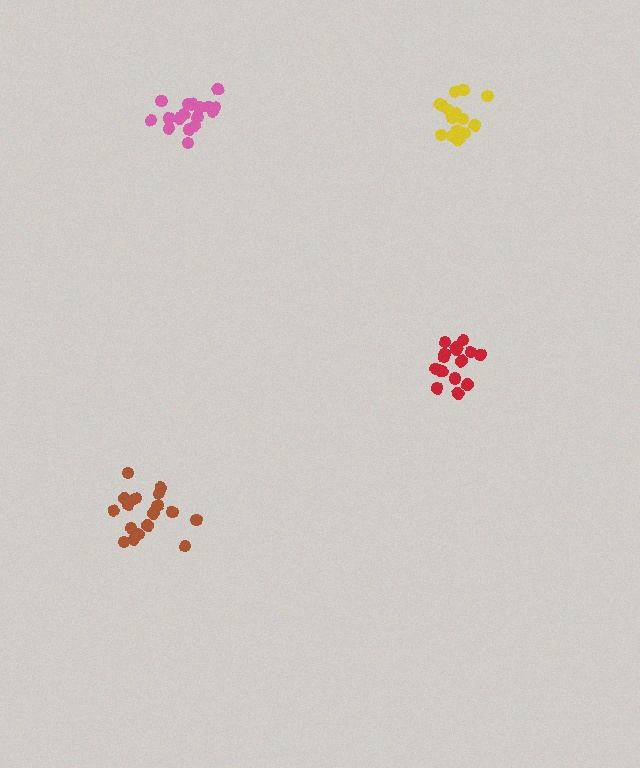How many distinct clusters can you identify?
There are 4 distinct clusters.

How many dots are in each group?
Group 1: 17 dots, Group 2: 15 dots, Group 3: 17 dots, Group 4: 15 dots (64 total).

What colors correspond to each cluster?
The clusters are colored: pink, red, brown, yellow.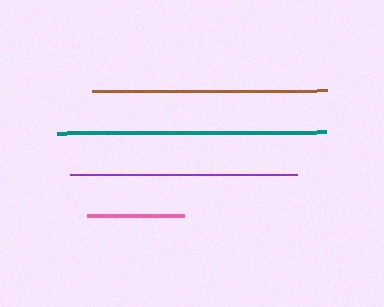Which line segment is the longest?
The teal line is the longest at approximately 269 pixels.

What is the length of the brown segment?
The brown segment is approximately 235 pixels long.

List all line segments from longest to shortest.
From longest to shortest: teal, brown, purple, pink.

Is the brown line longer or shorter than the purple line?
The brown line is longer than the purple line.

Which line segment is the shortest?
The pink line is the shortest at approximately 97 pixels.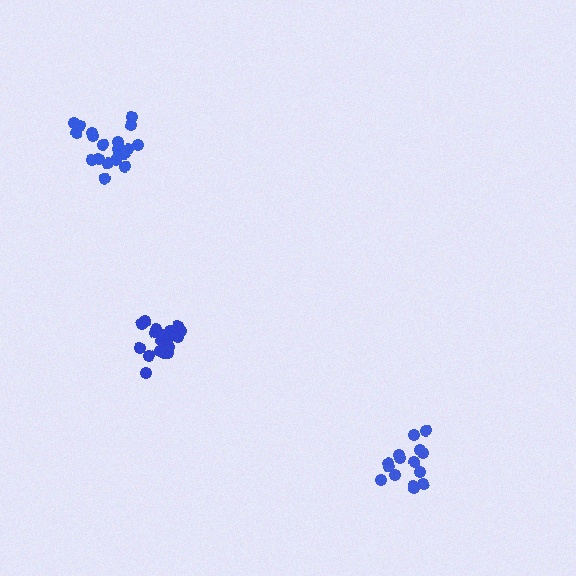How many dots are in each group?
Group 1: 18 dots, Group 2: 21 dots, Group 3: 15 dots (54 total).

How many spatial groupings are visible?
There are 3 spatial groupings.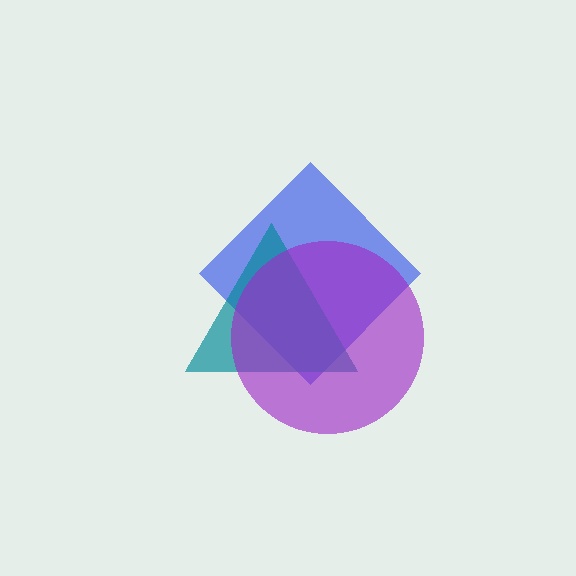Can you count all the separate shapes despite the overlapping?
Yes, there are 3 separate shapes.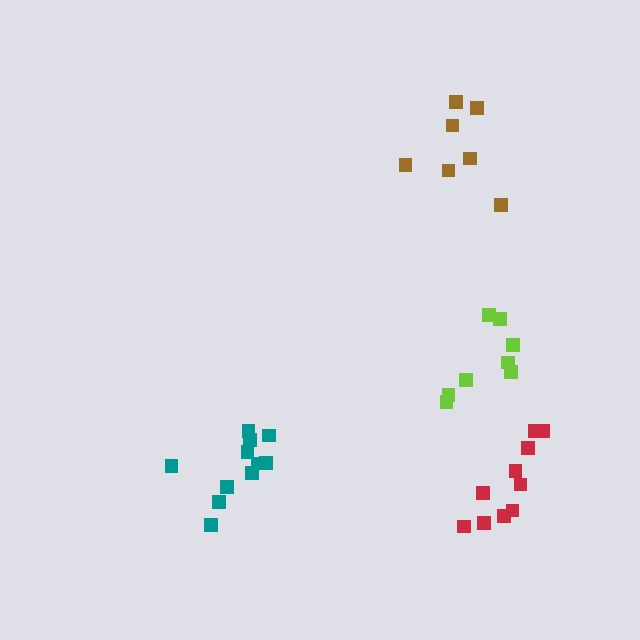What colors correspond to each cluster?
The clusters are colored: teal, brown, lime, red.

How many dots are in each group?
Group 1: 11 dots, Group 2: 7 dots, Group 3: 8 dots, Group 4: 10 dots (36 total).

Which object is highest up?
The brown cluster is topmost.